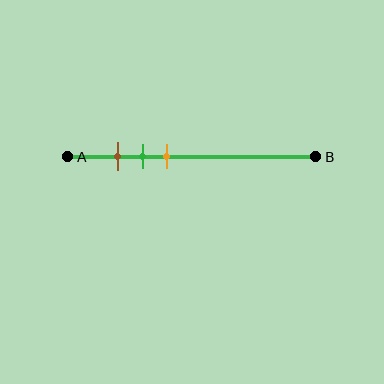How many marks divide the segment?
There are 3 marks dividing the segment.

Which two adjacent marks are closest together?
The brown and green marks are the closest adjacent pair.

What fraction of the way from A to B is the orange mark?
The orange mark is approximately 40% (0.4) of the way from A to B.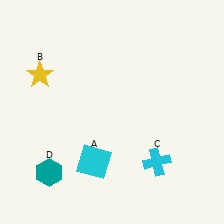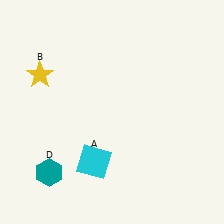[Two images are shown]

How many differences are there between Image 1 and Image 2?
There is 1 difference between the two images.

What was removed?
The cyan cross (C) was removed in Image 2.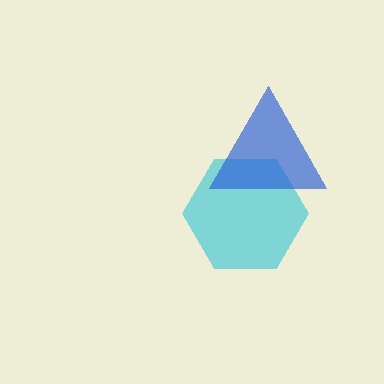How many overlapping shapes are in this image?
There are 2 overlapping shapes in the image.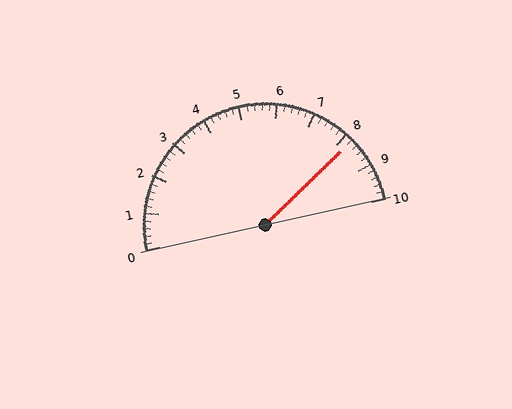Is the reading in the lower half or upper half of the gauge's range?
The reading is in the upper half of the range (0 to 10).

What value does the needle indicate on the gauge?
The needle indicates approximately 8.2.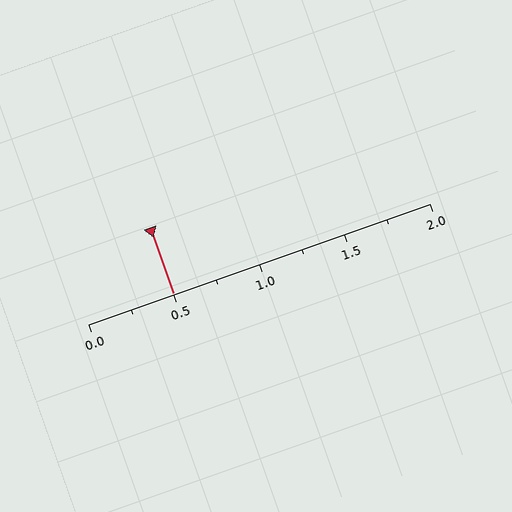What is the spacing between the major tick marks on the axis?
The major ticks are spaced 0.5 apart.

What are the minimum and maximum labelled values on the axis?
The axis runs from 0.0 to 2.0.